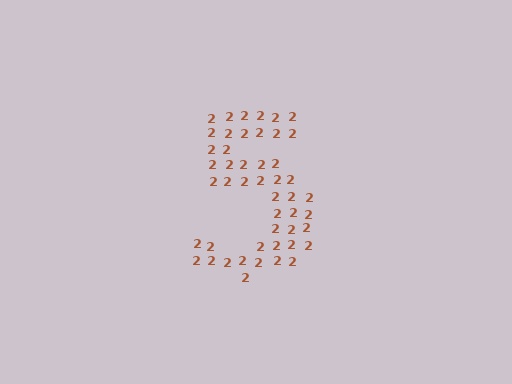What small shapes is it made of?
It is made of small digit 2's.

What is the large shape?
The large shape is the digit 5.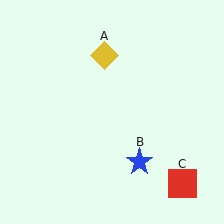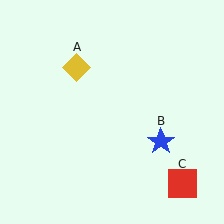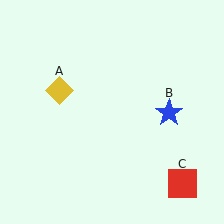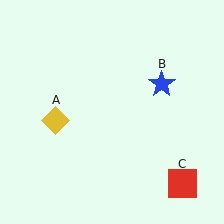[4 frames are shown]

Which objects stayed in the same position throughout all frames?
Red square (object C) remained stationary.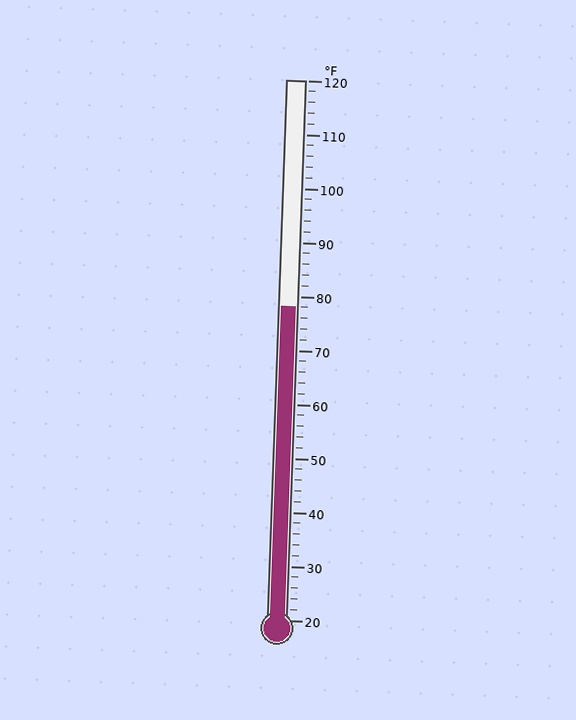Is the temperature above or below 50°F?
The temperature is above 50°F.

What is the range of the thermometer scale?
The thermometer scale ranges from 20°F to 120°F.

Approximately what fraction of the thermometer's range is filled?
The thermometer is filled to approximately 60% of its range.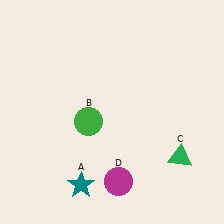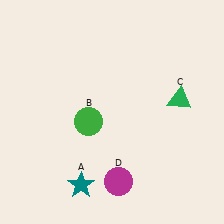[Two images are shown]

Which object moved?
The green triangle (C) moved up.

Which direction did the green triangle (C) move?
The green triangle (C) moved up.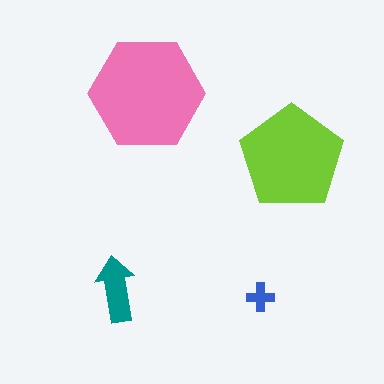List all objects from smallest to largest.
The blue cross, the teal arrow, the lime pentagon, the pink hexagon.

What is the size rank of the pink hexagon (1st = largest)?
1st.